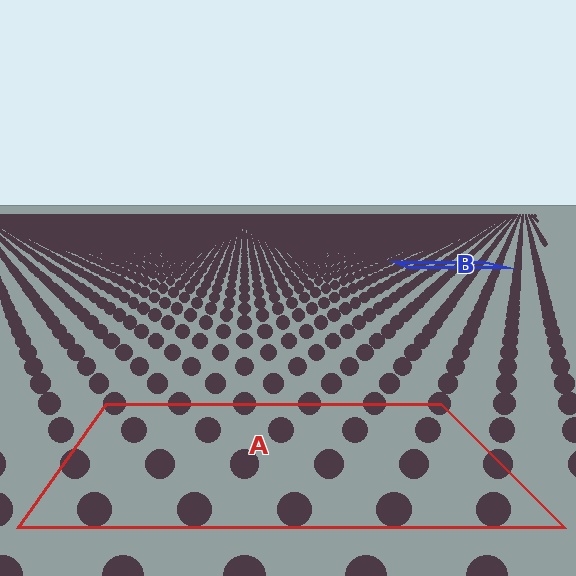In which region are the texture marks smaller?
The texture marks are smaller in region B, because it is farther away.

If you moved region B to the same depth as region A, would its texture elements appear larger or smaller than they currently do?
They would appear larger. At a closer depth, the same texture elements are projected at a bigger on-screen size.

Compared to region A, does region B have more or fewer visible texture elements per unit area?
Region B has more texture elements per unit area — they are packed more densely because it is farther away.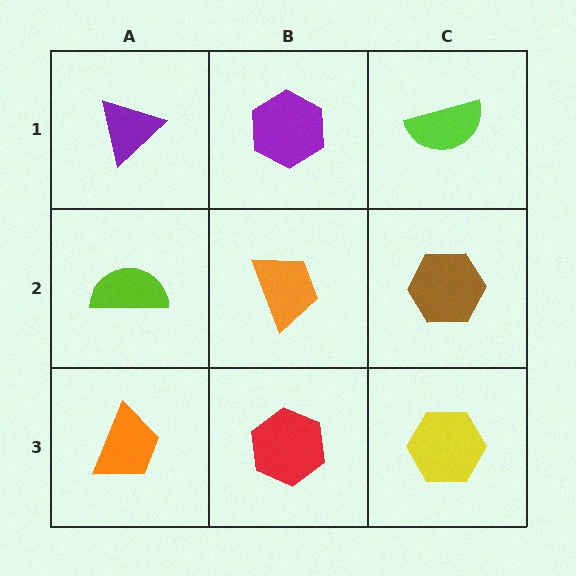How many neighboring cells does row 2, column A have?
3.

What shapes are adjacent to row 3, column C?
A brown hexagon (row 2, column C), a red hexagon (row 3, column B).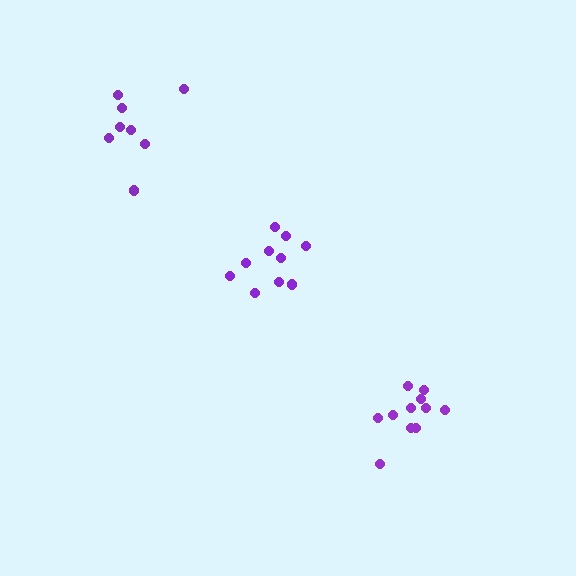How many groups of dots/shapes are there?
There are 3 groups.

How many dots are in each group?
Group 1: 10 dots, Group 2: 8 dots, Group 3: 11 dots (29 total).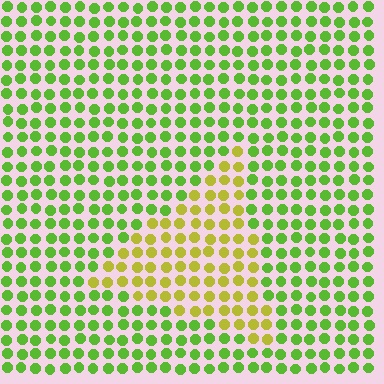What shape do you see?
I see a triangle.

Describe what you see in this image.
The image is filled with small lime elements in a uniform arrangement. A triangle-shaped region is visible where the elements are tinted to a slightly different hue, forming a subtle color boundary.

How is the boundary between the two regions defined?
The boundary is defined purely by a slight shift in hue (about 41 degrees). Spacing, size, and orientation are identical on both sides.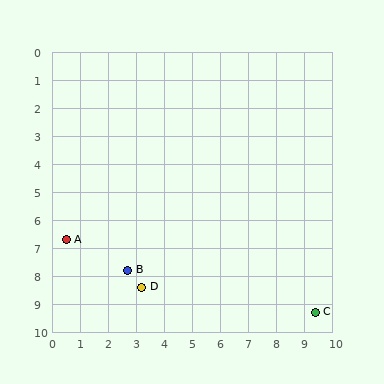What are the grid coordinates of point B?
Point B is at approximately (2.7, 7.8).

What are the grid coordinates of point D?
Point D is at approximately (3.2, 8.4).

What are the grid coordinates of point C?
Point C is at approximately (9.4, 9.3).